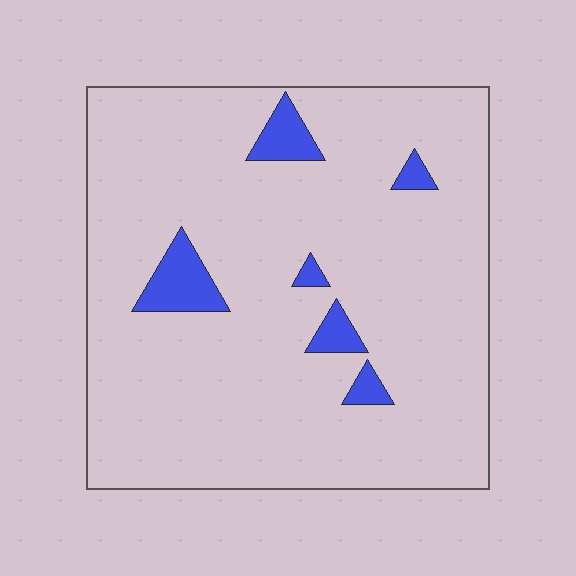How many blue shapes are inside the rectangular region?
6.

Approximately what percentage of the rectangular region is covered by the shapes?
Approximately 5%.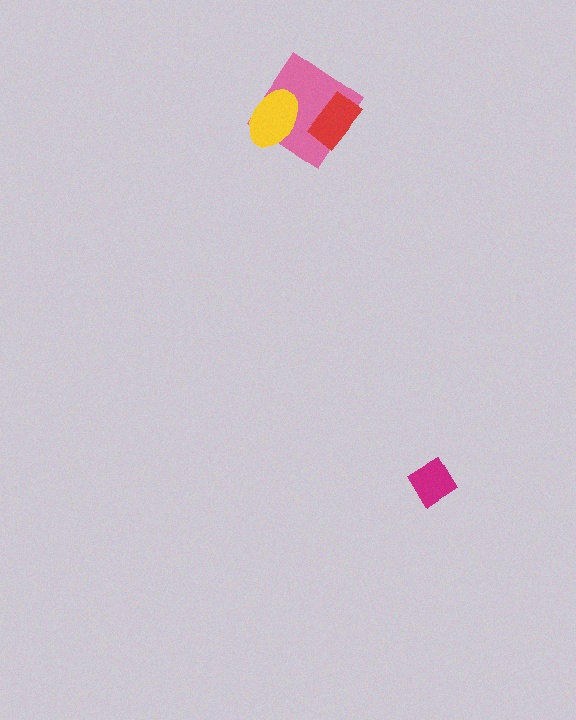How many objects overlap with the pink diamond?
2 objects overlap with the pink diamond.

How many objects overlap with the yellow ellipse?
1 object overlaps with the yellow ellipse.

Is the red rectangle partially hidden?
No, no other shape covers it.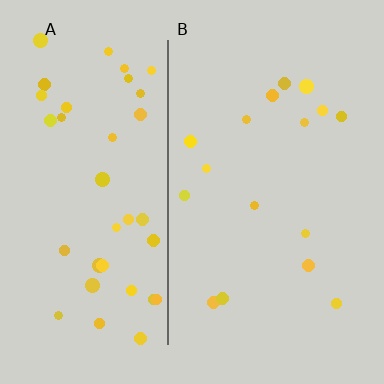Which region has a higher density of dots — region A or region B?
A (the left).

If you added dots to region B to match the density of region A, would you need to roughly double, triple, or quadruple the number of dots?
Approximately double.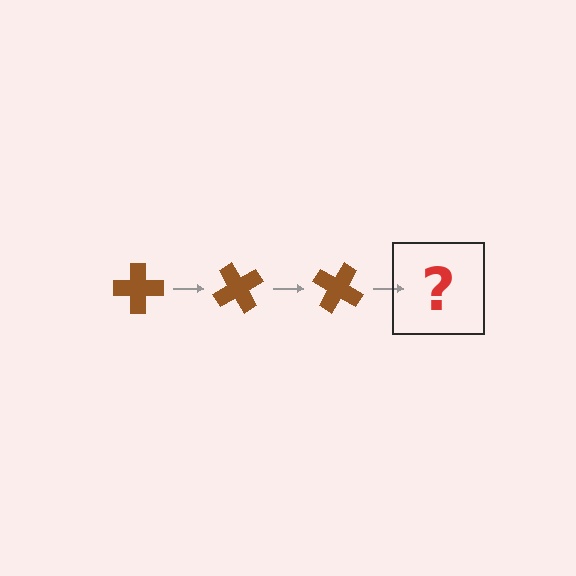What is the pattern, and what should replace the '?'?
The pattern is that the cross rotates 60 degrees each step. The '?' should be a brown cross rotated 180 degrees.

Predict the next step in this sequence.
The next step is a brown cross rotated 180 degrees.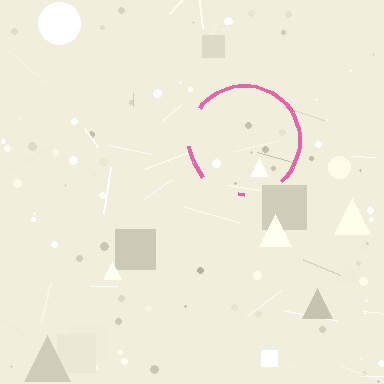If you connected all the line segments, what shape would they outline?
They would outline a circle.